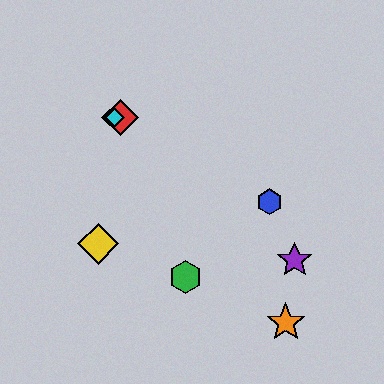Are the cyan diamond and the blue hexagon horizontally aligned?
No, the cyan diamond is at y≈117 and the blue hexagon is at y≈202.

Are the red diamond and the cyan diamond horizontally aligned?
Yes, both are at y≈117.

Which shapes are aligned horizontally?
The red diamond, the cyan diamond are aligned horizontally.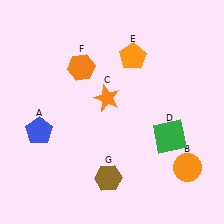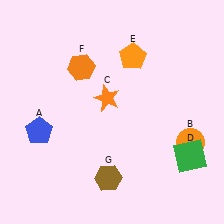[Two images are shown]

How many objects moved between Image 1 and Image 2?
2 objects moved between the two images.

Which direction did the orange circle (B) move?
The orange circle (B) moved up.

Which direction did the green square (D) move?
The green square (D) moved right.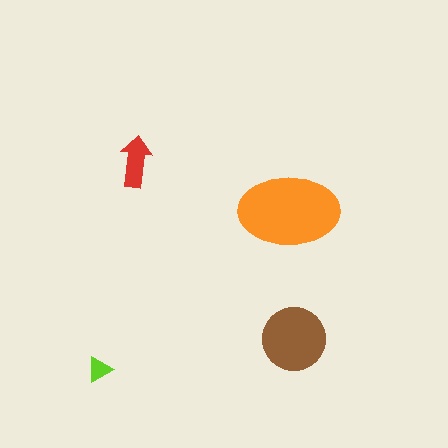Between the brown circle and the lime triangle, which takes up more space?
The brown circle.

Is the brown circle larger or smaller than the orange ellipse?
Smaller.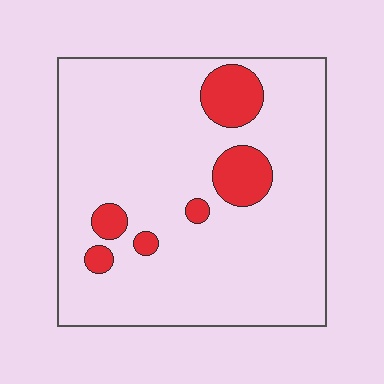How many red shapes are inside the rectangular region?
6.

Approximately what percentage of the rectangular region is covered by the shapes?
Approximately 10%.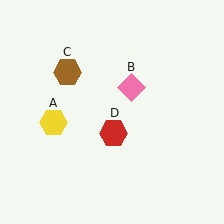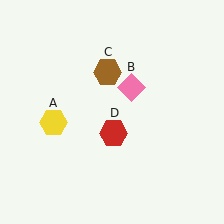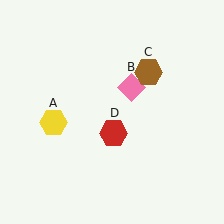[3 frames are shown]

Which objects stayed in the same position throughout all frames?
Yellow hexagon (object A) and pink diamond (object B) and red hexagon (object D) remained stationary.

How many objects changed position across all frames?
1 object changed position: brown hexagon (object C).